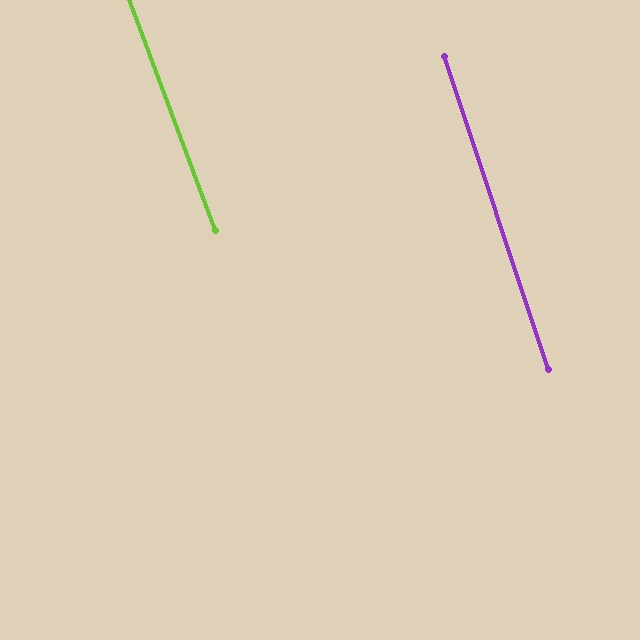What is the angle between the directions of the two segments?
Approximately 2 degrees.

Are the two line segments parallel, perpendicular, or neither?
Parallel — their directions differ by only 1.8°.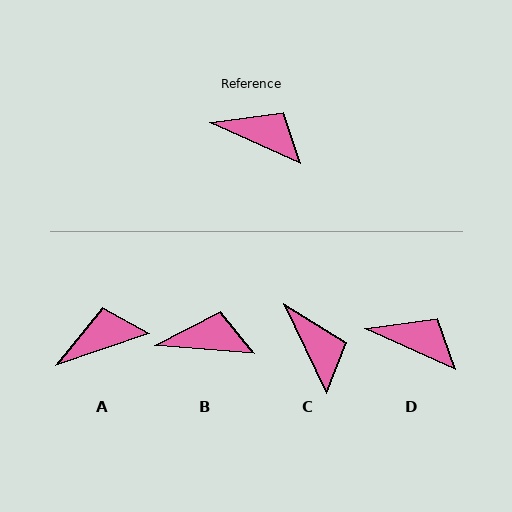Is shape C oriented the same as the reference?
No, it is off by about 40 degrees.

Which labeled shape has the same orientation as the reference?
D.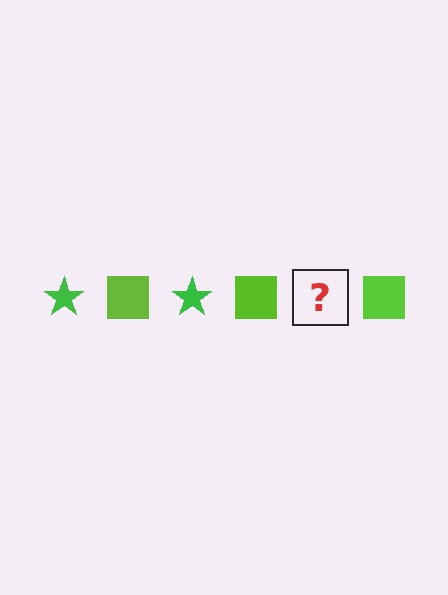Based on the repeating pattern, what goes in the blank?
The blank should be a green star.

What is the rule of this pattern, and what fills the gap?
The rule is that the pattern alternates between green star and lime square. The gap should be filled with a green star.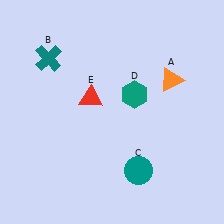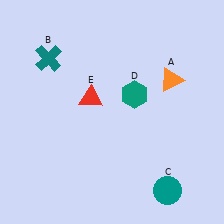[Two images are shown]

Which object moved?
The teal circle (C) moved right.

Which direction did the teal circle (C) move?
The teal circle (C) moved right.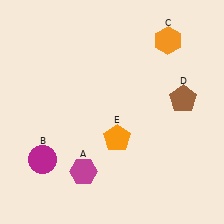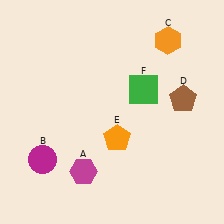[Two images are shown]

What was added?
A green square (F) was added in Image 2.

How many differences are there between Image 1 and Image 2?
There is 1 difference between the two images.